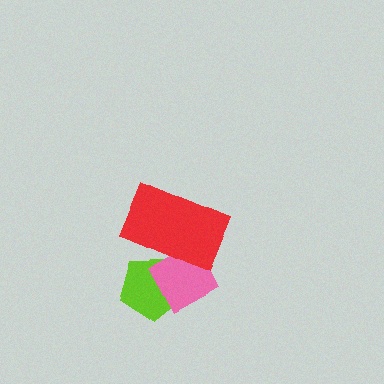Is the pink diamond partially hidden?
Yes, it is partially covered by another shape.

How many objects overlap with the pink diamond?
2 objects overlap with the pink diamond.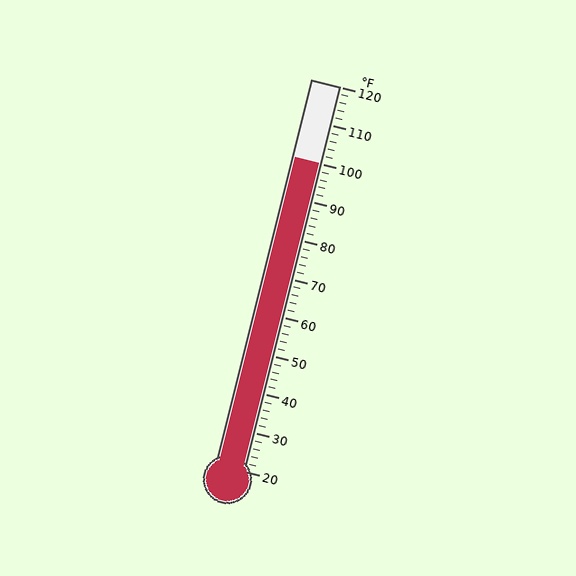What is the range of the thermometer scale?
The thermometer scale ranges from 20°F to 120°F.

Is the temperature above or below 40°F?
The temperature is above 40°F.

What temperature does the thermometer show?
The thermometer shows approximately 100°F.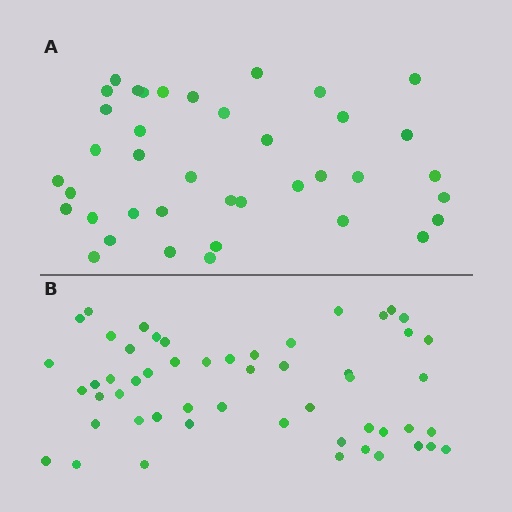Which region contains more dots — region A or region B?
Region B (the bottom region) has more dots.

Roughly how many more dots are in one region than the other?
Region B has approximately 15 more dots than region A.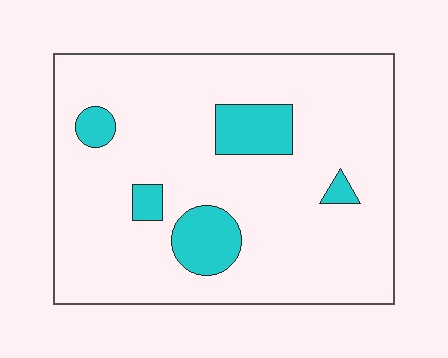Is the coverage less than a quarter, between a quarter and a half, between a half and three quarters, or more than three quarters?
Less than a quarter.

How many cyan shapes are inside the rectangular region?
5.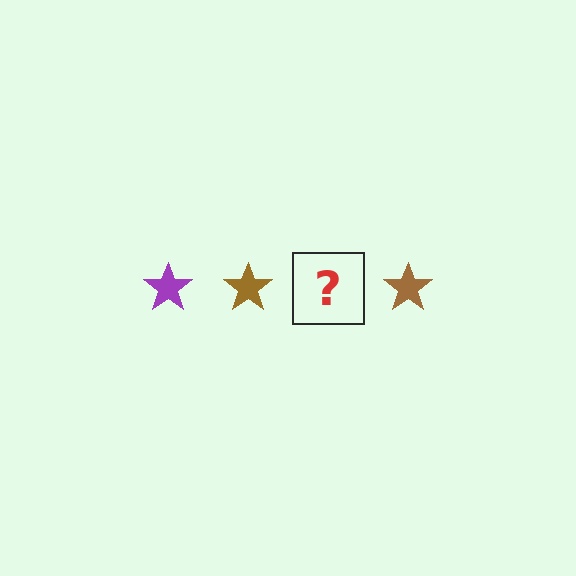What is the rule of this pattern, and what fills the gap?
The rule is that the pattern cycles through purple, brown stars. The gap should be filled with a purple star.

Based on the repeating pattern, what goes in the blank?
The blank should be a purple star.